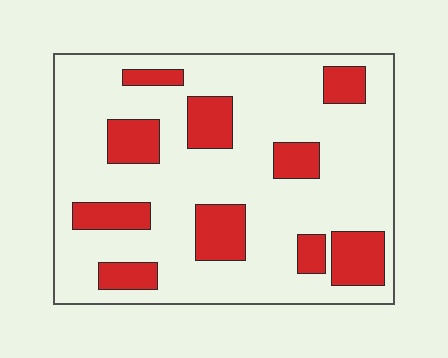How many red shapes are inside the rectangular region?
10.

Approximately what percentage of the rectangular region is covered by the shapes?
Approximately 25%.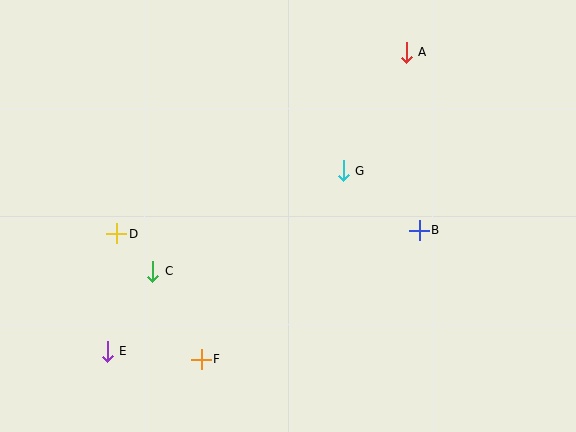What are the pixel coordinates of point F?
Point F is at (201, 359).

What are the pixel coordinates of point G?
Point G is at (343, 171).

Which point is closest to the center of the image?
Point G at (343, 171) is closest to the center.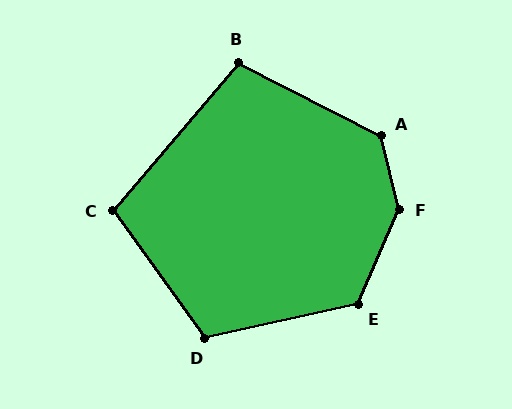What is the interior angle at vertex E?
Approximately 125 degrees (obtuse).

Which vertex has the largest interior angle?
F, at approximately 143 degrees.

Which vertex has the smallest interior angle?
B, at approximately 103 degrees.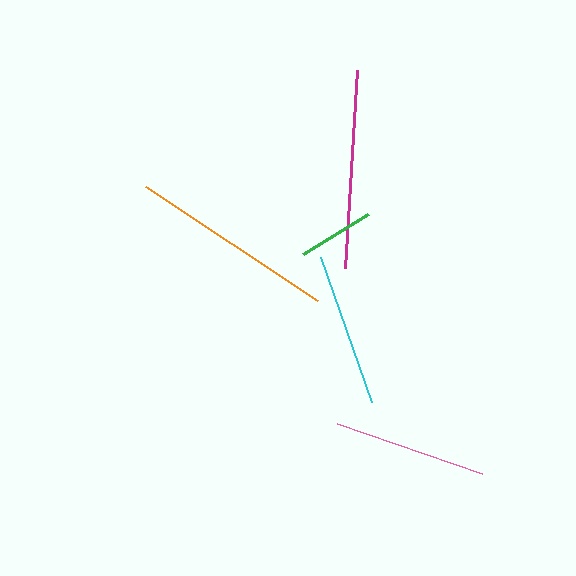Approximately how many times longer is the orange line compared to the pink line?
The orange line is approximately 1.3 times the length of the pink line.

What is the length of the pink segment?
The pink segment is approximately 154 pixels long.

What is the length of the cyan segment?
The cyan segment is approximately 154 pixels long.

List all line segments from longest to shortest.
From longest to shortest: orange, magenta, cyan, pink, green.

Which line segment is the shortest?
The green line is the shortest at approximately 76 pixels.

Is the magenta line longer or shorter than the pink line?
The magenta line is longer than the pink line.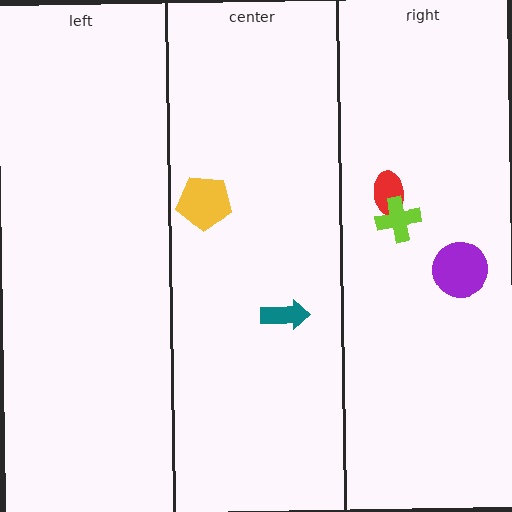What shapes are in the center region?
The yellow pentagon, the teal arrow.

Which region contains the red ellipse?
The right region.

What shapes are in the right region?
The red ellipse, the lime cross, the purple circle.